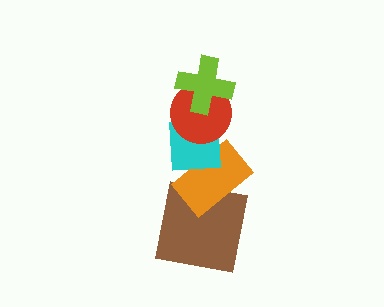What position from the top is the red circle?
The red circle is 2nd from the top.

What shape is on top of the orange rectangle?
The cyan square is on top of the orange rectangle.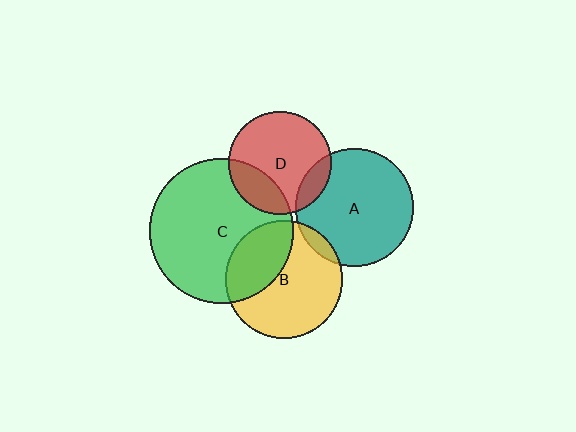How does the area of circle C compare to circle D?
Approximately 2.0 times.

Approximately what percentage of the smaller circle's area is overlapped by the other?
Approximately 15%.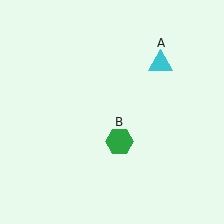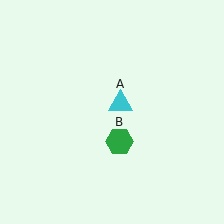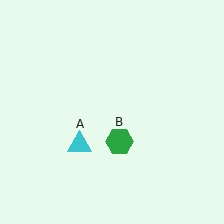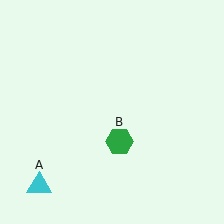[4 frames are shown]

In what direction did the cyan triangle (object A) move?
The cyan triangle (object A) moved down and to the left.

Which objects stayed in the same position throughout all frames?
Green hexagon (object B) remained stationary.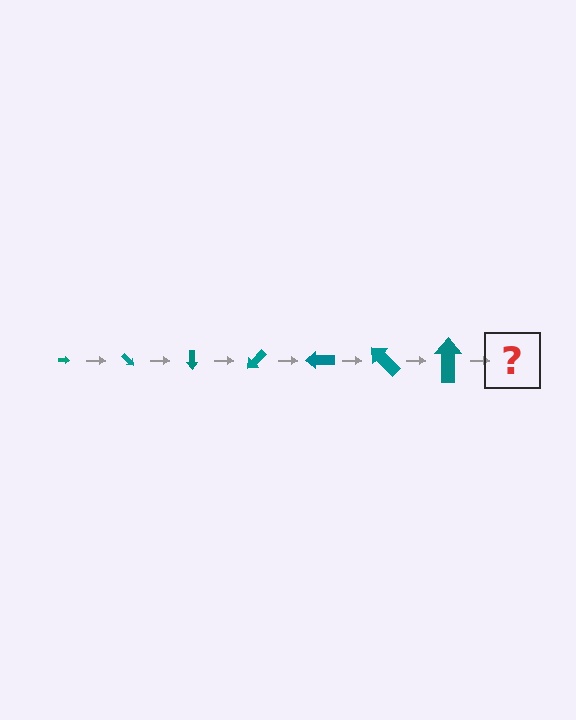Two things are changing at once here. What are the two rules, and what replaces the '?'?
The two rules are that the arrow grows larger each step and it rotates 45 degrees each step. The '?' should be an arrow, larger than the previous one and rotated 315 degrees from the start.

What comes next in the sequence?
The next element should be an arrow, larger than the previous one and rotated 315 degrees from the start.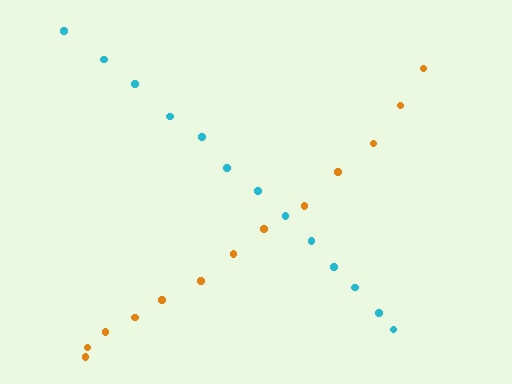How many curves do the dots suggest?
There are 2 distinct paths.